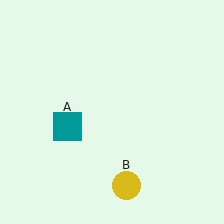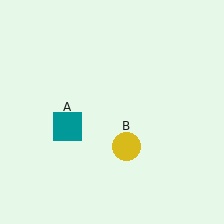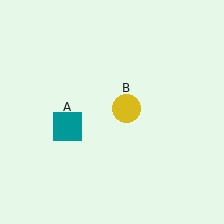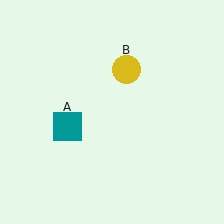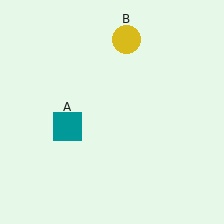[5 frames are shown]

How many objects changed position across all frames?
1 object changed position: yellow circle (object B).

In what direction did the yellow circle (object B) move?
The yellow circle (object B) moved up.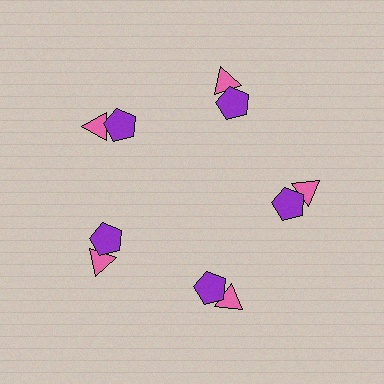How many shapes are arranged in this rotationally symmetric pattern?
There are 10 shapes, arranged in 5 groups of 2.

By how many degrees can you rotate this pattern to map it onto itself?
The pattern maps onto itself every 72 degrees of rotation.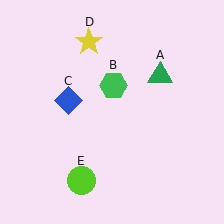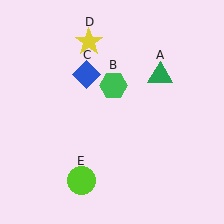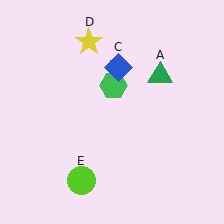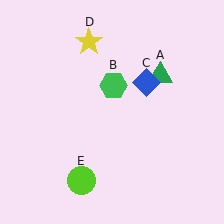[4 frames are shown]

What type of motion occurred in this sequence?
The blue diamond (object C) rotated clockwise around the center of the scene.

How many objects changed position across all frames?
1 object changed position: blue diamond (object C).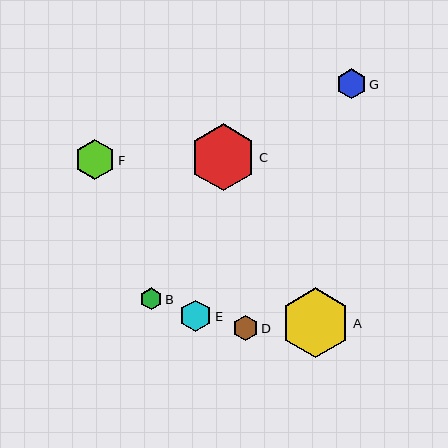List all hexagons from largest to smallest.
From largest to smallest: A, C, F, E, G, D, B.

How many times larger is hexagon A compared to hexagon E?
Hexagon A is approximately 2.2 times the size of hexagon E.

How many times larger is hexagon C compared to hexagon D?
Hexagon C is approximately 2.6 times the size of hexagon D.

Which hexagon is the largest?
Hexagon A is the largest with a size of approximately 70 pixels.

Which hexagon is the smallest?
Hexagon B is the smallest with a size of approximately 22 pixels.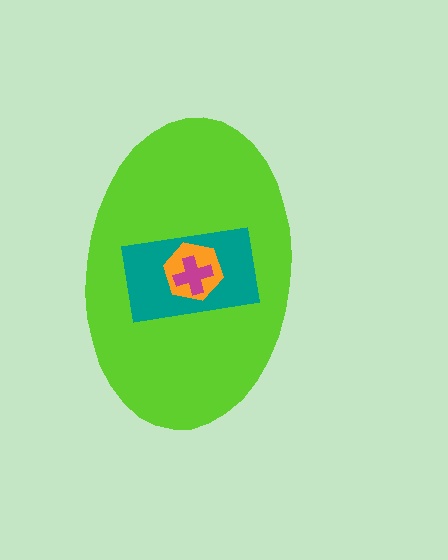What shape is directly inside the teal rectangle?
The orange hexagon.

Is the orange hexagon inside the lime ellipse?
Yes.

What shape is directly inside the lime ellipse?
The teal rectangle.